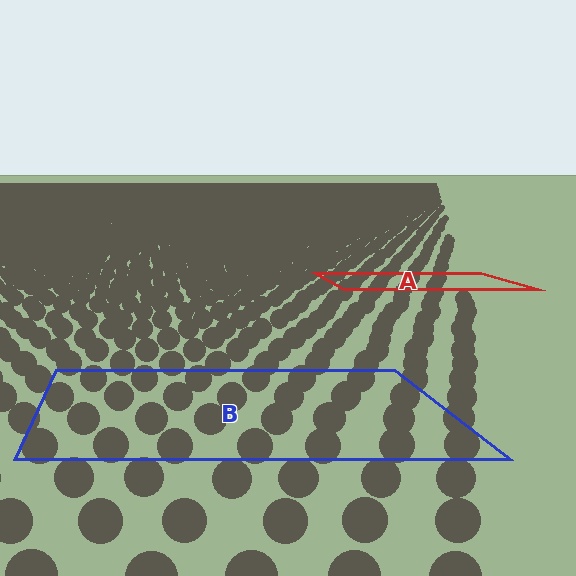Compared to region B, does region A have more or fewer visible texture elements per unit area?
Region A has more texture elements per unit area — they are packed more densely because it is farther away.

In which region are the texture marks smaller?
The texture marks are smaller in region A, because it is farther away.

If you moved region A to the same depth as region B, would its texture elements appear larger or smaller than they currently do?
They would appear larger. At a closer depth, the same texture elements are projected at a bigger on-screen size.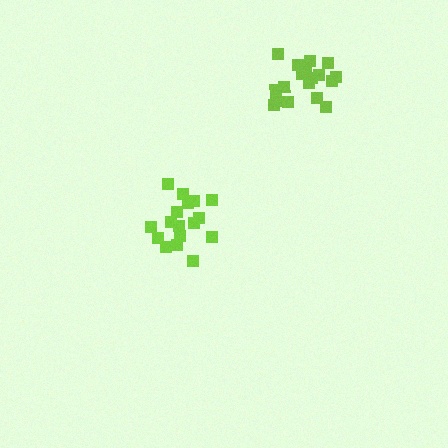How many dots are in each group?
Group 1: 17 dots, Group 2: 18 dots (35 total).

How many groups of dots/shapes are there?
There are 2 groups.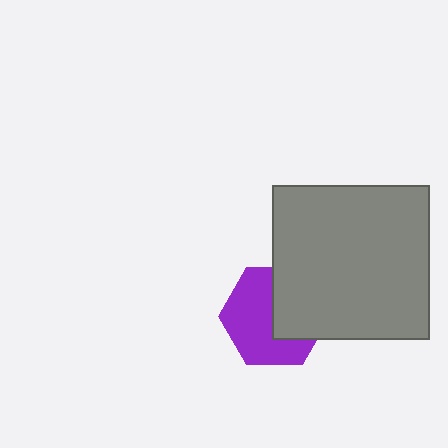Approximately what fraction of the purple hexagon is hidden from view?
Roughly 41% of the purple hexagon is hidden behind the gray rectangle.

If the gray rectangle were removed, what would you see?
You would see the complete purple hexagon.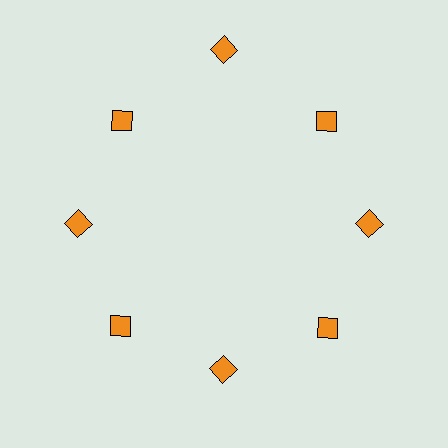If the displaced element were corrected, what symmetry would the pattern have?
It would have 8-fold rotational symmetry — the pattern would map onto itself every 45 degrees.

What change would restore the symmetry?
The symmetry would be restored by moving it inward, back onto the ring so that all 8 diamonds sit at equal angles and equal distance from the center.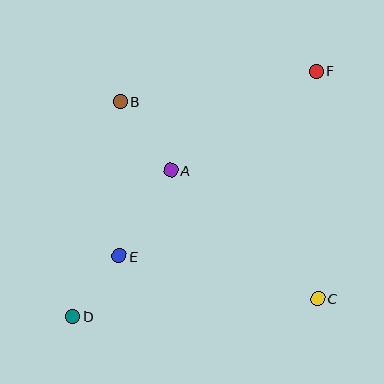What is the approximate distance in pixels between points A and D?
The distance between A and D is approximately 176 pixels.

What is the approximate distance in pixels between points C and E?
The distance between C and E is approximately 203 pixels.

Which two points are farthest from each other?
Points D and F are farthest from each other.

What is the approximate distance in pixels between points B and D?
The distance between B and D is approximately 221 pixels.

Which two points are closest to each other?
Points D and E are closest to each other.